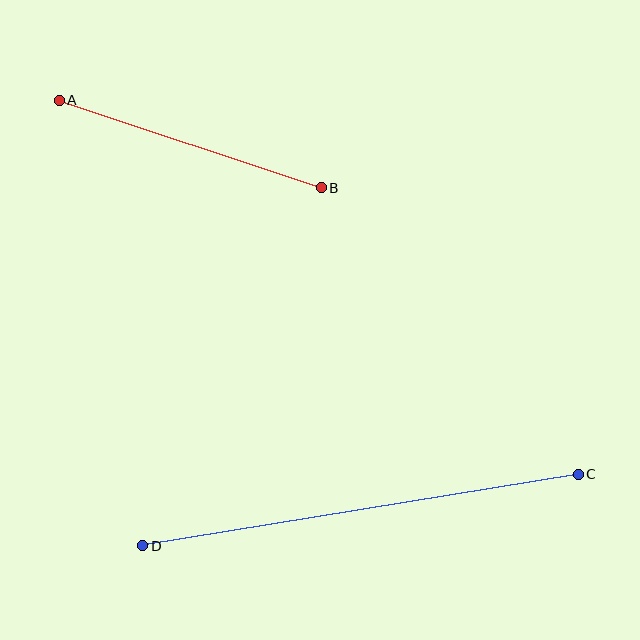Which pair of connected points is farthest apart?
Points C and D are farthest apart.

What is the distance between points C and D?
The distance is approximately 441 pixels.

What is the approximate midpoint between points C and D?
The midpoint is at approximately (360, 510) pixels.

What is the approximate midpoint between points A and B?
The midpoint is at approximately (190, 144) pixels.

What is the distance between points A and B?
The distance is approximately 276 pixels.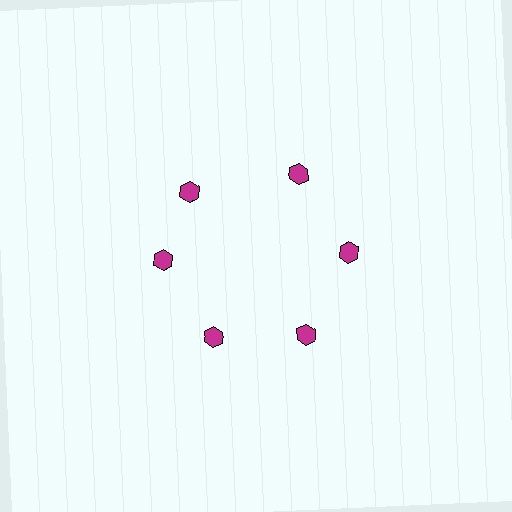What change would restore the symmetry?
The symmetry would be restored by rotating it back into even spacing with its neighbors so that all 6 hexagons sit at equal angles and equal distance from the center.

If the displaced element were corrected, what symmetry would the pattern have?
It would have 6-fold rotational symmetry — the pattern would map onto itself every 60 degrees.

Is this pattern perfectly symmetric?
No. The 6 magenta hexagons are arranged in a ring, but one element near the 11 o'clock position is rotated out of alignment along the ring, breaking the 6-fold rotational symmetry.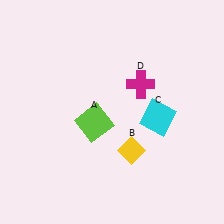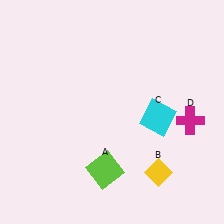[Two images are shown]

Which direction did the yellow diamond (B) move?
The yellow diamond (B) moved right.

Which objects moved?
The objects that moved are: the lime square (A), the yellow diamond (B), the magenta cross (D).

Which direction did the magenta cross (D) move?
The magenta cross (D) moved right.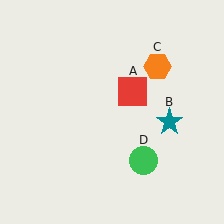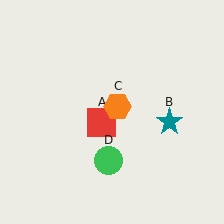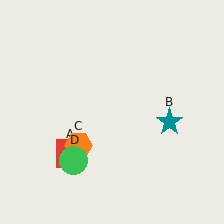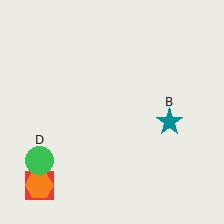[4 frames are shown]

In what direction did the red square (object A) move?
The red square (object A) moved down and to the left.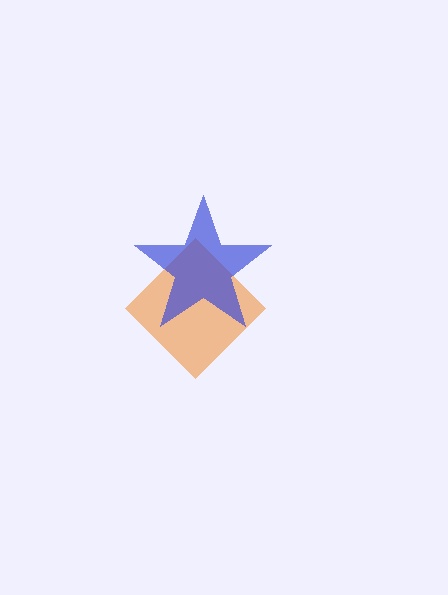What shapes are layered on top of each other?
The layered shapes are: an orange diamond, a blue star.